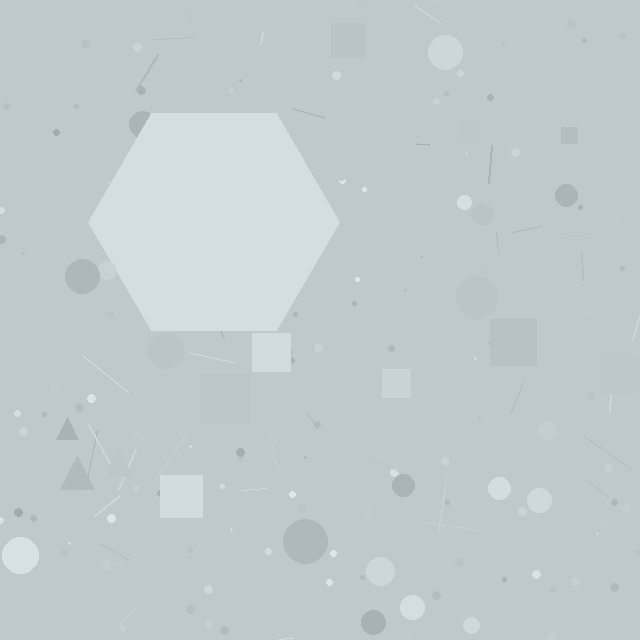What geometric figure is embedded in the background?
A hexagon is embedded in the background.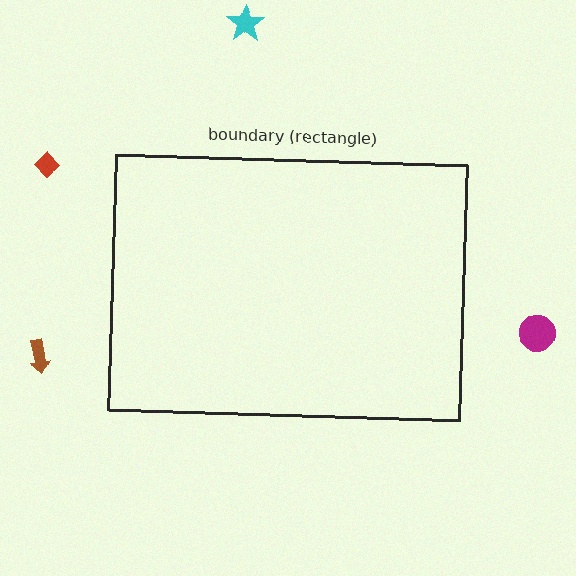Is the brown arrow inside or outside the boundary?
Outside.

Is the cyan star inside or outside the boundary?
Outside.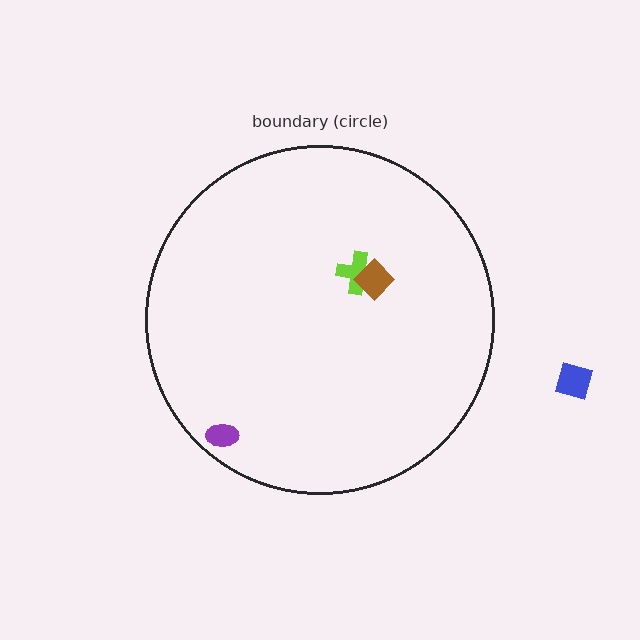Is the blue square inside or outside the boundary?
Outside.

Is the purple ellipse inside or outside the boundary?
Inside.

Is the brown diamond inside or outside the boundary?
Inside.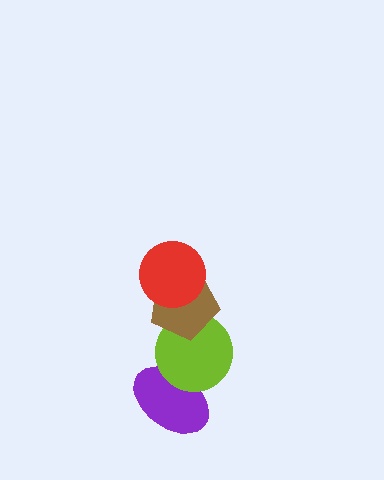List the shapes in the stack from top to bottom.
From top to bottom: the red circle, the brown pentagon, the lime circle, the purple ellipse.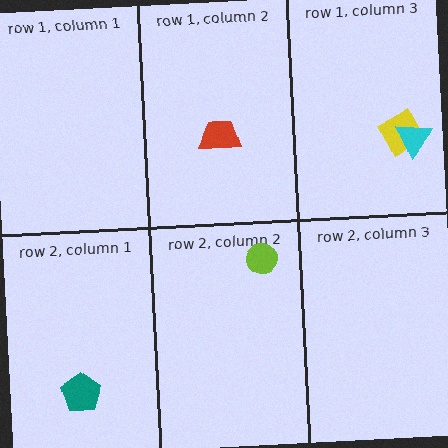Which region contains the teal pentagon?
The row 2, column 1 region.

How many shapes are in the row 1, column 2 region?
1.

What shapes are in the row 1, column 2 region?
The red trapezoid.